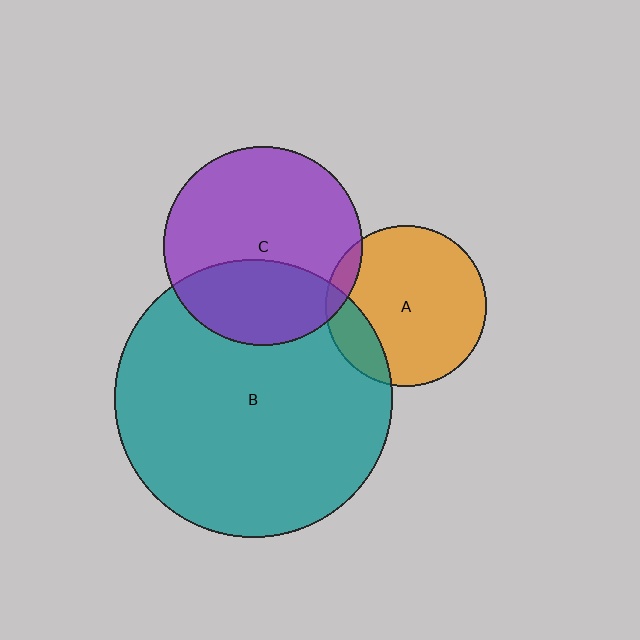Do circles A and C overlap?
Yes.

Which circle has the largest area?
Circle B (teal).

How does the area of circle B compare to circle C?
Approximately 1.9 times.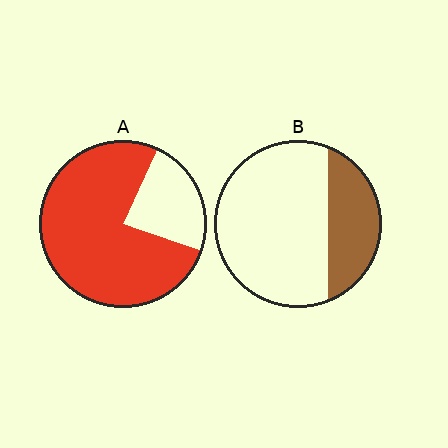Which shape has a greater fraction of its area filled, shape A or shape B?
Shape A.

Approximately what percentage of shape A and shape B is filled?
A is approximately 75% and B is approximately 30%.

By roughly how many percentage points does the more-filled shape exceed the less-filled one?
By roughly 50 percentage points (A over B).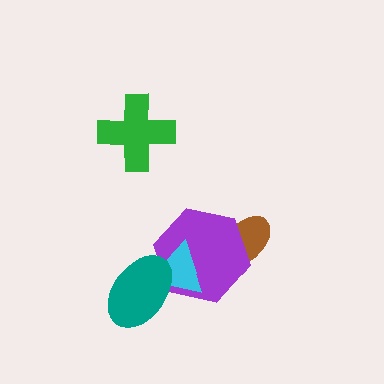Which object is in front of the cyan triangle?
The teal ellipse is in front of the cyan triangle.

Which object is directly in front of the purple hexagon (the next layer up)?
The cyan triangle is directly in front of the purple hexagon.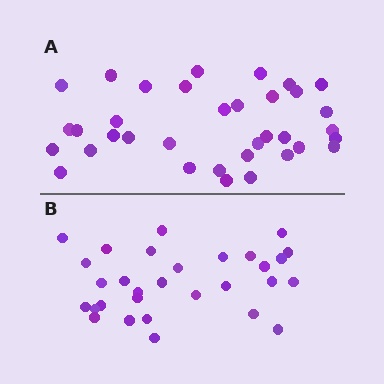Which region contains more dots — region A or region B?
Region A (the top region) has more dots.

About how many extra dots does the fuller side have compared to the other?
Region A has about 5 more dots than region B.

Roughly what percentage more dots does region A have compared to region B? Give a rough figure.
About 15% more.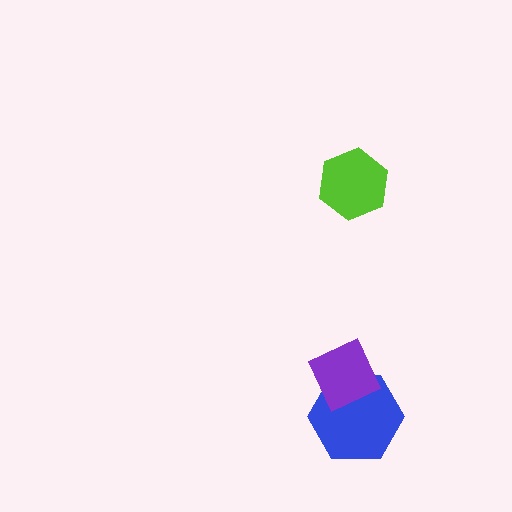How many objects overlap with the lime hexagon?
0 objects overlap with the lime hexagon.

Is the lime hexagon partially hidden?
No, no other shape covers it.